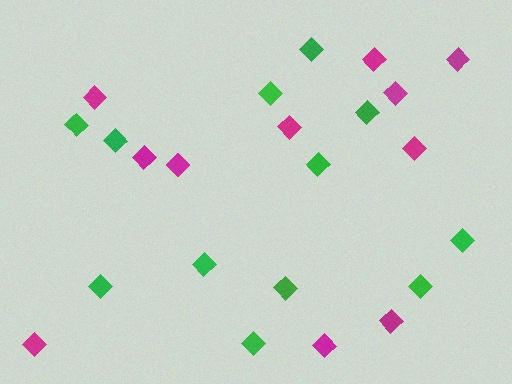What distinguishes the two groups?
There are 2 groups: one group of green diamonds (12) and one group of magenta diamonds (11).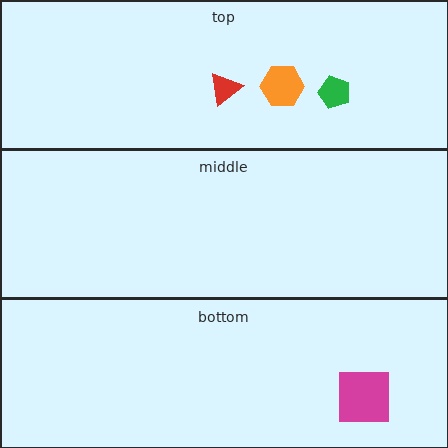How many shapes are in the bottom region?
1.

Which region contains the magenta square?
The bottom region.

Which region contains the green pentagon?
The top region.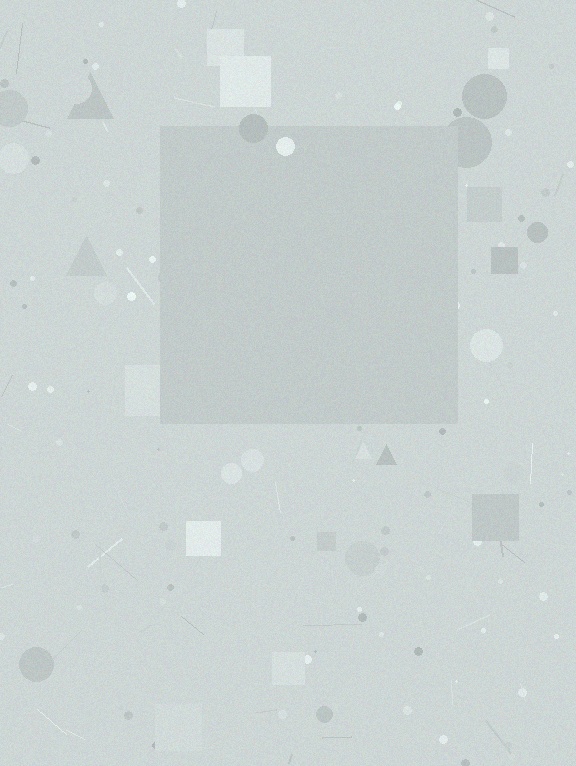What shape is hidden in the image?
A square is hidden in the image.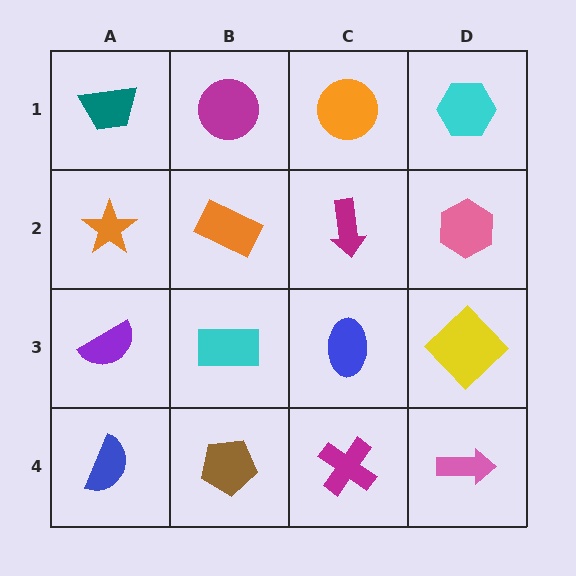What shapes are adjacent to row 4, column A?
A purple semicircle (row 3, column A), a brown pentagon (row 4, column B).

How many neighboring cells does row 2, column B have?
4.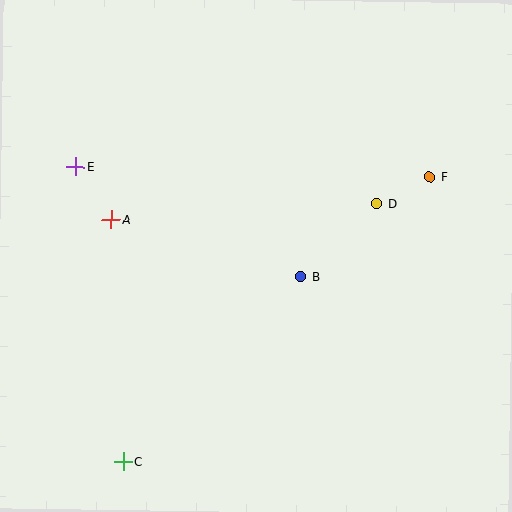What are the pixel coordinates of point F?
Point F is at (430, 177).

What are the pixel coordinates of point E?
Point E is at (76, 167).